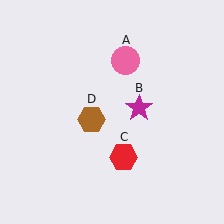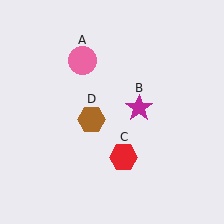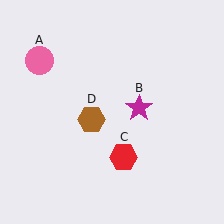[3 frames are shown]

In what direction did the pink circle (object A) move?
The pink circle (object A) moved left.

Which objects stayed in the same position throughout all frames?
Magenta star (object B) and red hexagon (object C) and brown hexagon (object D) remained stationary.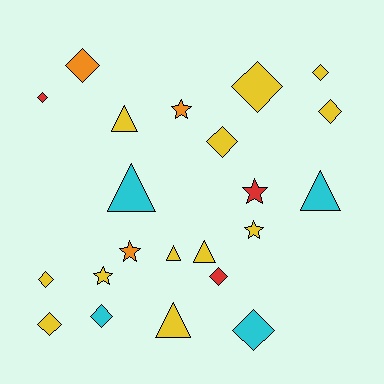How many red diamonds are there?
There are 2 red diamonds.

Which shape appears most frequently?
Diamond, with 11 objects.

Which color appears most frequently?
Yellow, with 12 objects.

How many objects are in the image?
There are 22 objects.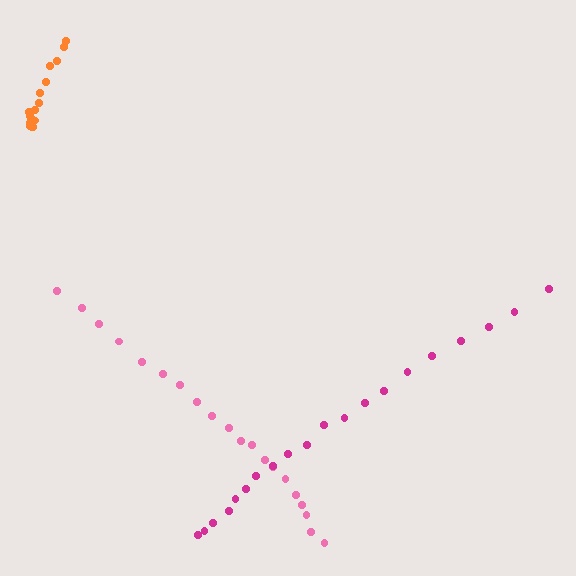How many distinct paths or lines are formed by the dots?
There are 3 distinct paths.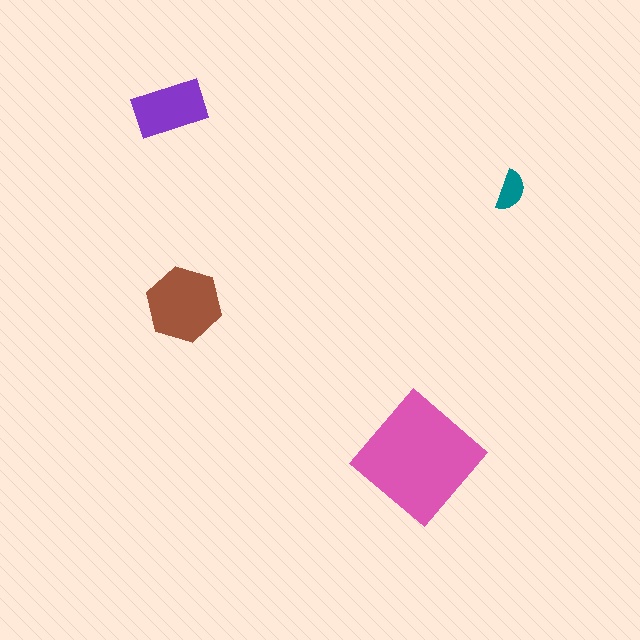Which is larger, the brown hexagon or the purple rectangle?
The brown hexagon.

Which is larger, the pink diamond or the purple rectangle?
The pink diamond.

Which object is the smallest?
The teal semicircle.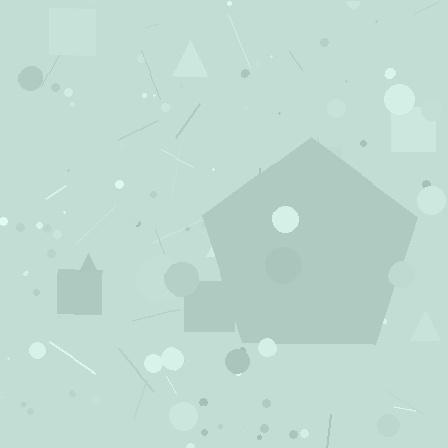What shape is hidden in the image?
A pentagon is hidden in the image.